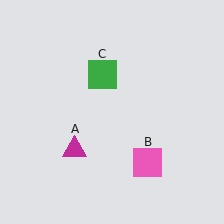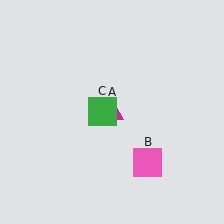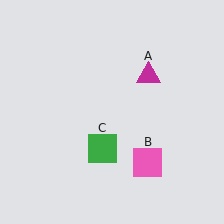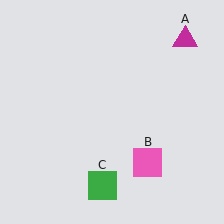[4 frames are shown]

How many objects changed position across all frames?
2 objects changed position: magenta triangle (object A), green square (object C).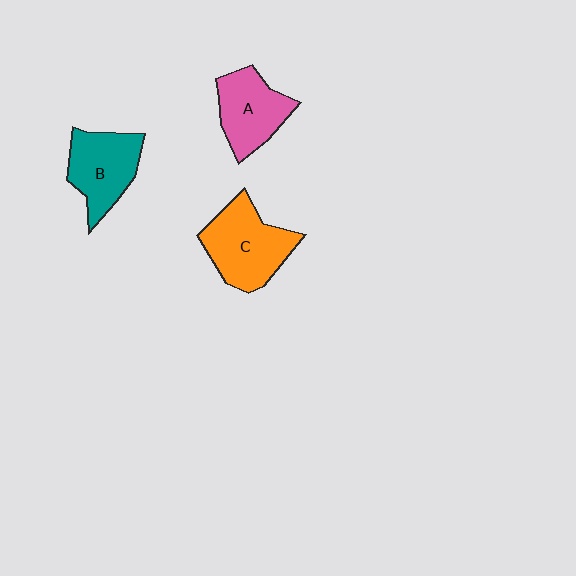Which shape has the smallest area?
Shape A (pink).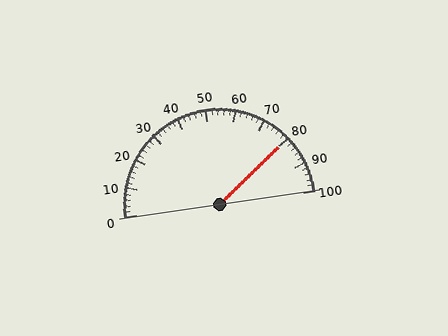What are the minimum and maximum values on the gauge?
The gauge ranges from 0 to 100.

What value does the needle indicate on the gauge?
The needle indicates approximately 80.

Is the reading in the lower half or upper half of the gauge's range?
The reading is in the upper half of the range (0 to 100).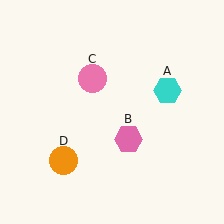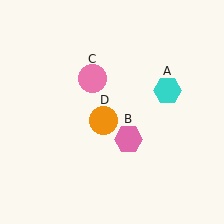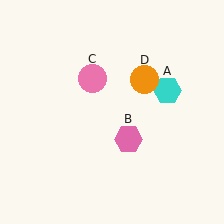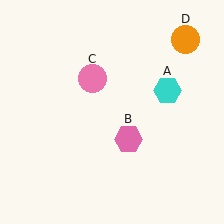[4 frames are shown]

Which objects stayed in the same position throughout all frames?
Cyan hexagon (object A) and pink hexagon (object B) and pink circle (object C) remained stationary.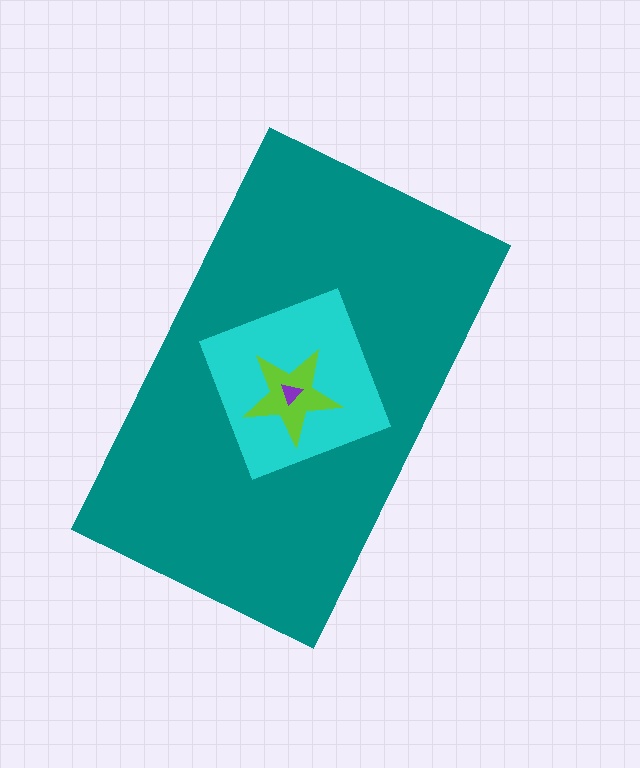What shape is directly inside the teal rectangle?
The cyan square.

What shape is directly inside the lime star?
The purple triangle.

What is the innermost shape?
The purple triangle.